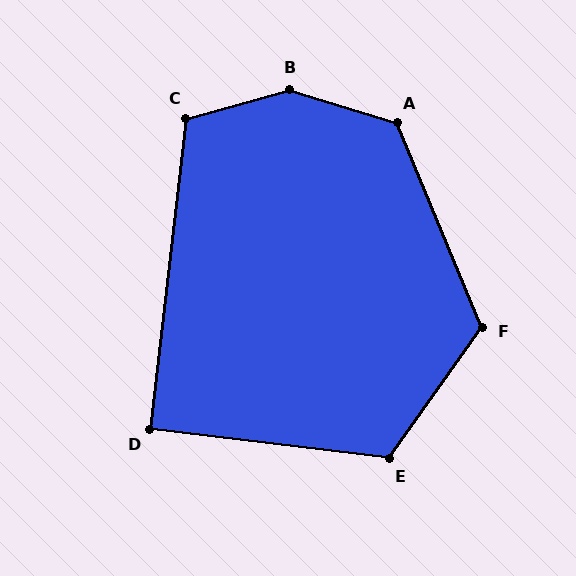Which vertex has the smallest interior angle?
D, at approximately 90 degrees.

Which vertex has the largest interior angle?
B, at approximately 148 degrees.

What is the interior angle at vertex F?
Approximately 122 degrees (obtuse).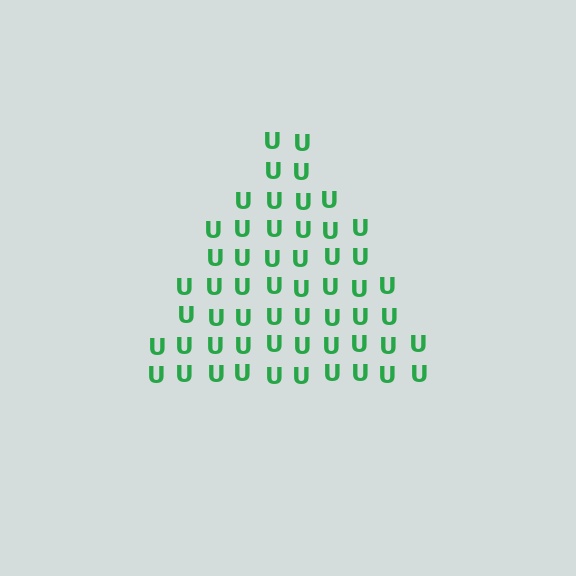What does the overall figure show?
The overall figure shows a triangle.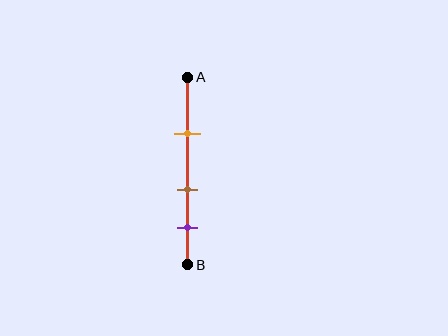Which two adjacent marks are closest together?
The brown and purple marks are the closest adjacent pair.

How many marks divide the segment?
There are 3 marks dividing the segment.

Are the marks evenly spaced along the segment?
Yes, the marks are approximately evenly spaced.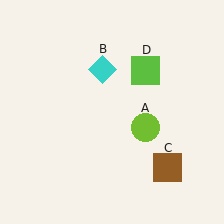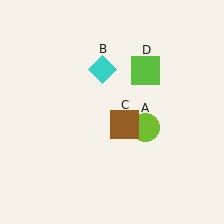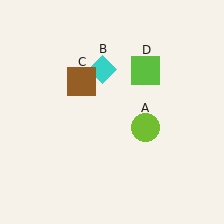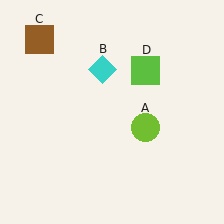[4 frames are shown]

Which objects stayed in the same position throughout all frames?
Lime circle (object A) and cyan diamond (object B) and lime square (object D) remained stationary.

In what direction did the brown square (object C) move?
The brown square (object C) moved up and to the left.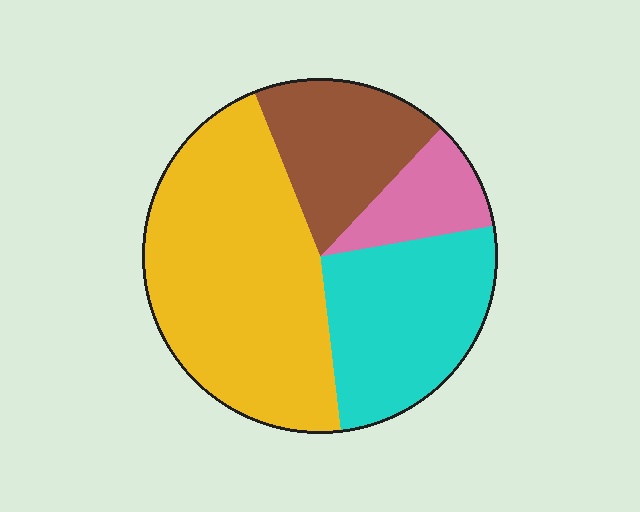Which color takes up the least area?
Pink, at roughly 10%.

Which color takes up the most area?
Yellow, at roughly 45%.